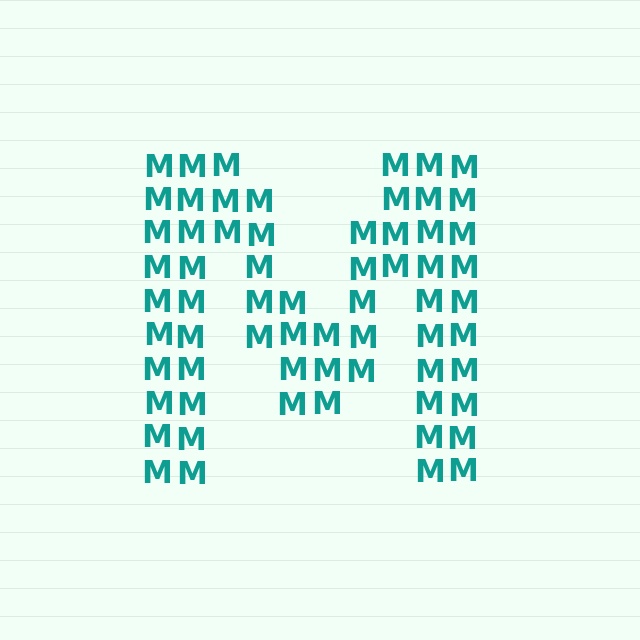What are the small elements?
The small elements are letter M's.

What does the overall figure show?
The overall figure shows the letter M.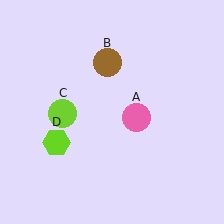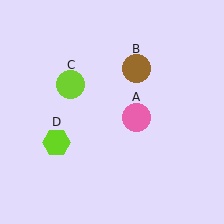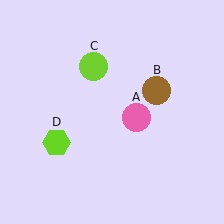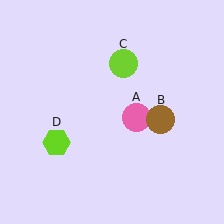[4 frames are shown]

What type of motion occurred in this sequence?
The brown circle (object B), lime circle (object C) rotated clockwise around the center of the scene.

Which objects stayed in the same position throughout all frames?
Pink circle (object A) and lime hexagon (object D) remained stationary.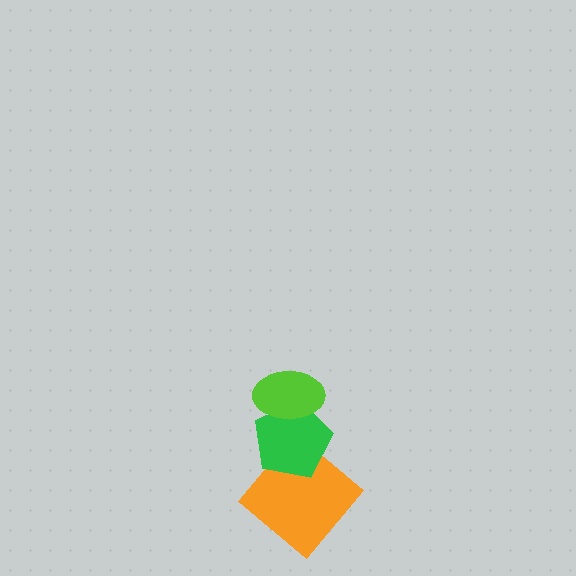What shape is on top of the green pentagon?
The lime ellipse is on top of the green pentagon.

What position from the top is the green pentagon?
The green pentagon is 2nd from the top.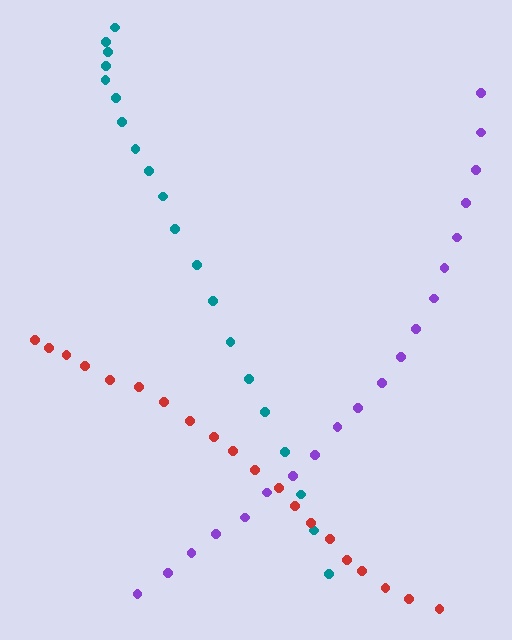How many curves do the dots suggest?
There are 3 distinct paths.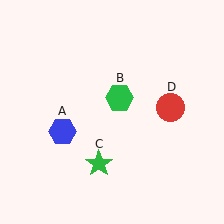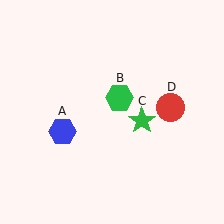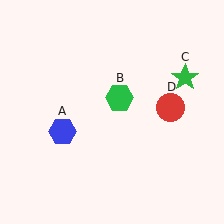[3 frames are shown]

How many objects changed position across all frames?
1 object changed position: green star (object C).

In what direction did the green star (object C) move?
The green star (object C) moved up and to the right.